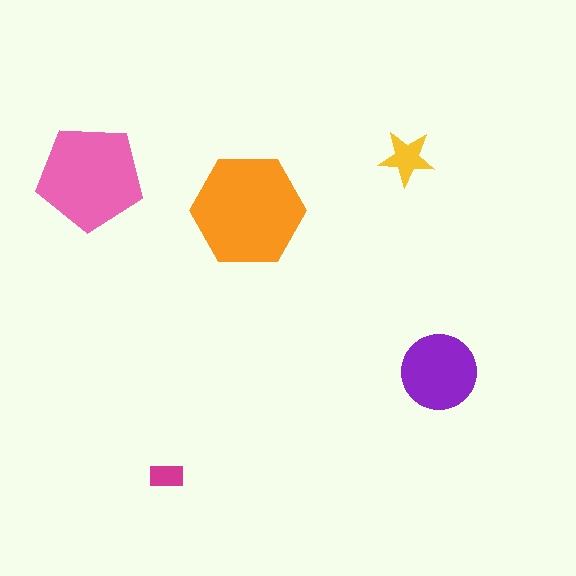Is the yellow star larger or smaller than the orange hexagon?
Smaller.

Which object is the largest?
The orange hexagon.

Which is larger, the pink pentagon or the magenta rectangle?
The pink pentagon.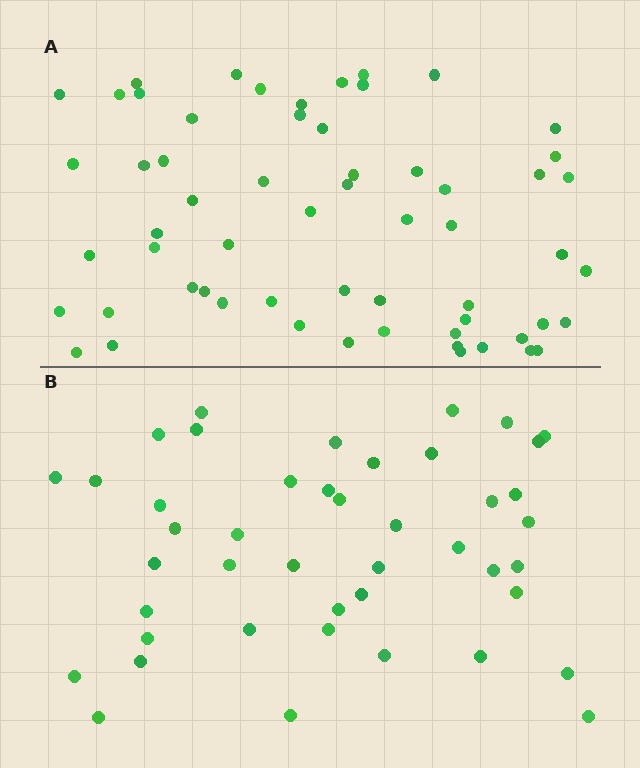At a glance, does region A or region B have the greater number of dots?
Region A (the top region) has more dots.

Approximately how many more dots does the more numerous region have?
Region A has approximately 15 more dots than region B.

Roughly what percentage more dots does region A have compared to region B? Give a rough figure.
About 35% more.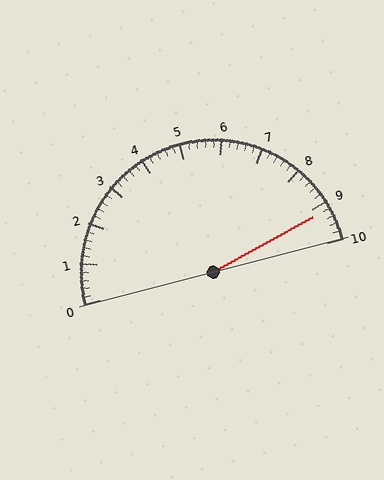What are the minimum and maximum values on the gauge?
The gauge ranges from 0 to 10.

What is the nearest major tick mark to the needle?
The nearest major tick mark is 9.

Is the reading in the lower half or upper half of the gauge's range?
The reading is in the upper half of the range (0 to 10).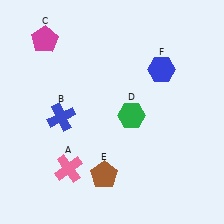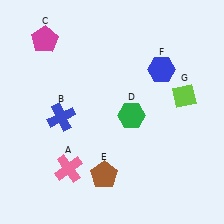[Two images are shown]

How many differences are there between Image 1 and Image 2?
There is 1 difference between the two images.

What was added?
A lime diamond (G) was added in Image 2.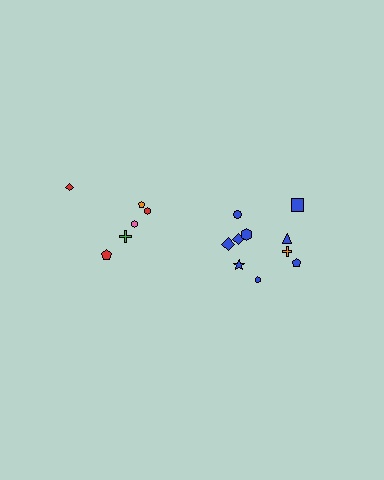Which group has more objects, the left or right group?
The right group.